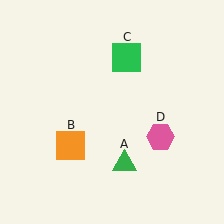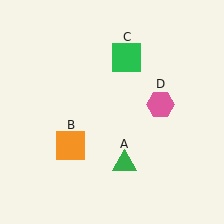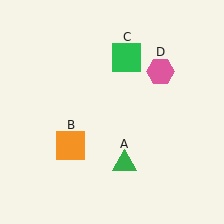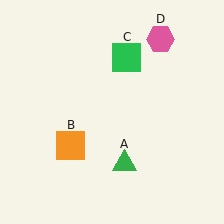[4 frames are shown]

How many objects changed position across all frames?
1 object changed position: pink hexagon (object D).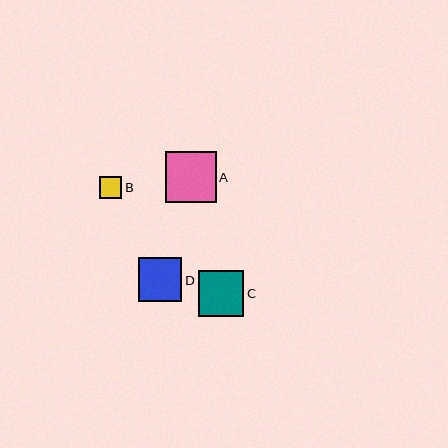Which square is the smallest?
Square B is the smallest with a size of approximately 22 pixels.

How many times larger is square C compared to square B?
Square C is approximately 2.1 times the size of square B.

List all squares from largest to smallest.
From largest to smallest: A, C, D, B.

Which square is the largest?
Square A is the largest with a size of approximately 51 pixels.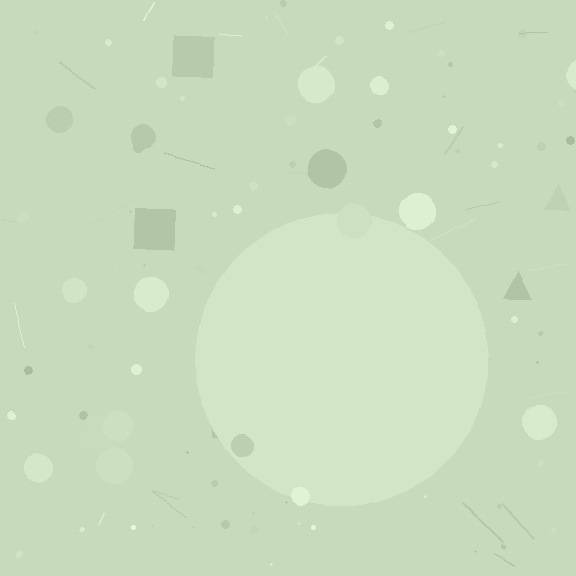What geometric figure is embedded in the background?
A circle is embedded in the background.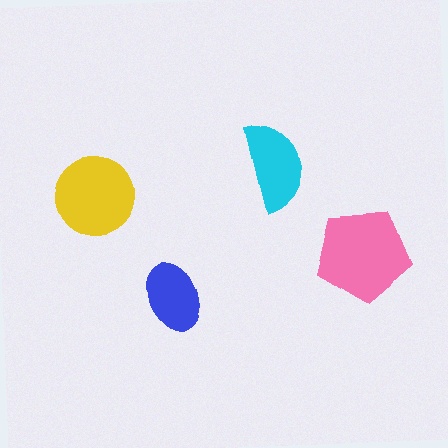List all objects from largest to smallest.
The pink pentagon, the yellow circle, the cyan semicircle, the blue ellipse.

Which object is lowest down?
The blue ellipse is bottommost.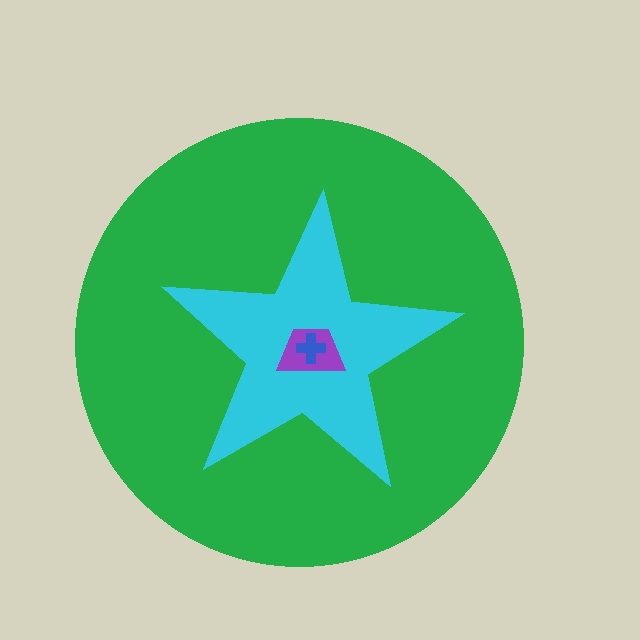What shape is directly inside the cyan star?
The purple trapezoid.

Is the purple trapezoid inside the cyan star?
Yes.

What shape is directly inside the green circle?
The cyan star.